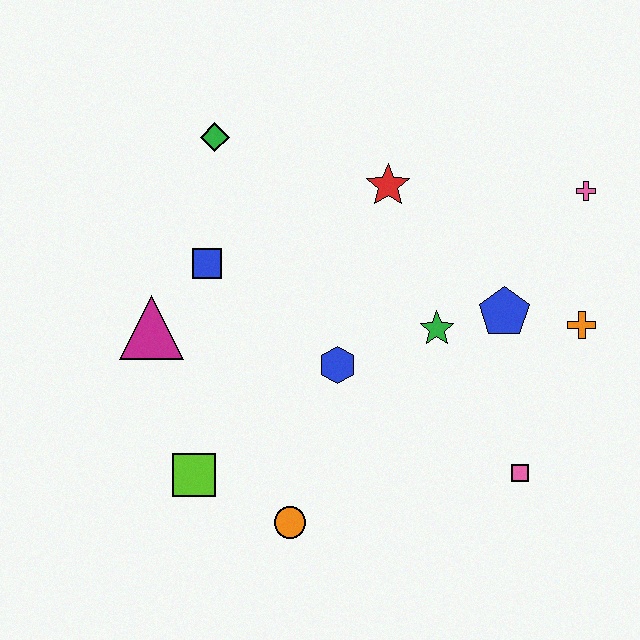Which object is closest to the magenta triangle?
The blue square is closest to the magenta triangle.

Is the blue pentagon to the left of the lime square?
No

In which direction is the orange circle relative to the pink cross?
The orange circle is below the pink cross.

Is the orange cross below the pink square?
No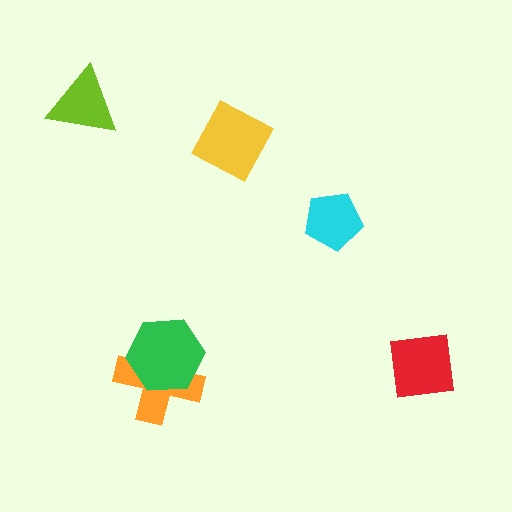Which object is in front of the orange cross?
The green hexagon is in front of the orange cross.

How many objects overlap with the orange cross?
1 object overlaps with the orange cross.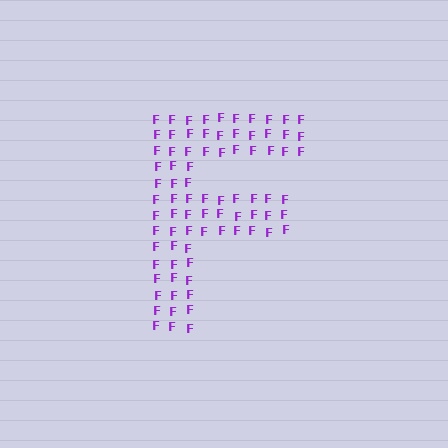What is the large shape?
The large shape is the letter F.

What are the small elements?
The small elements are letter F's.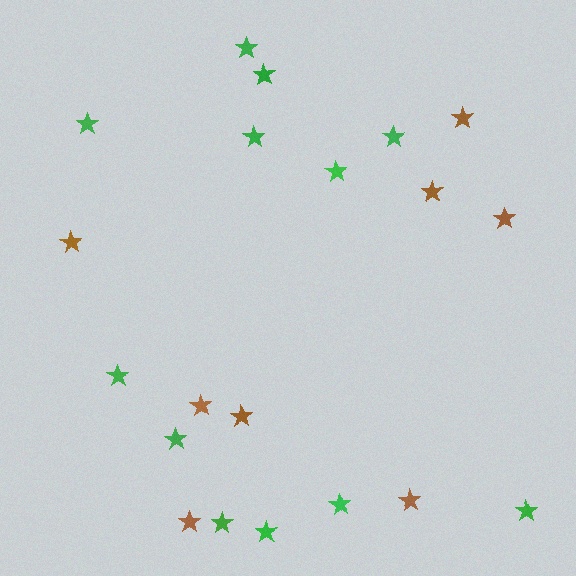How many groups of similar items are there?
There are 2 groups: one group of brown stars (8) and one group of green stars (12).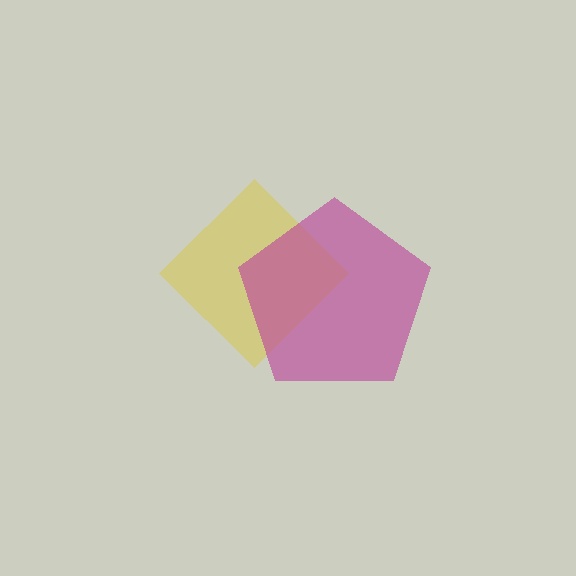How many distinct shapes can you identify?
There are 2 distinct shapes: a yellow diamond, a magenta pentagon.